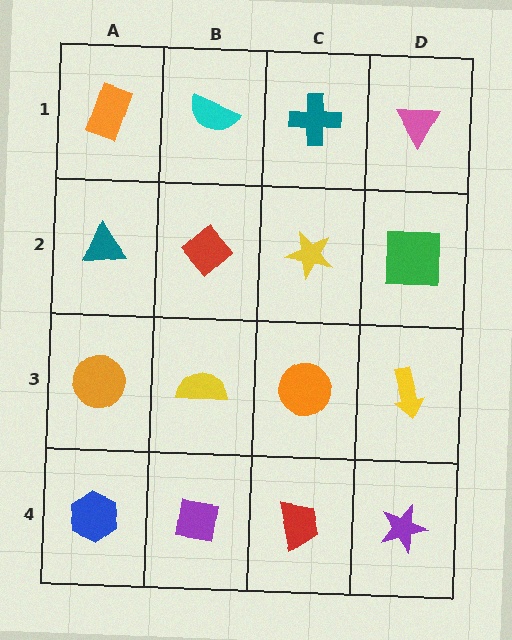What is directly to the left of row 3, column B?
An orange circle.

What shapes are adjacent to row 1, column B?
A red diamond (row 2, column B), an orange rectangle (row 1, column A), a teal cross (row 1, column C).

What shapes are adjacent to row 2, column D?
A pink triangle (row 1, column D), a yellow arrow (row 3, column D), a yellow star (row 2, column C).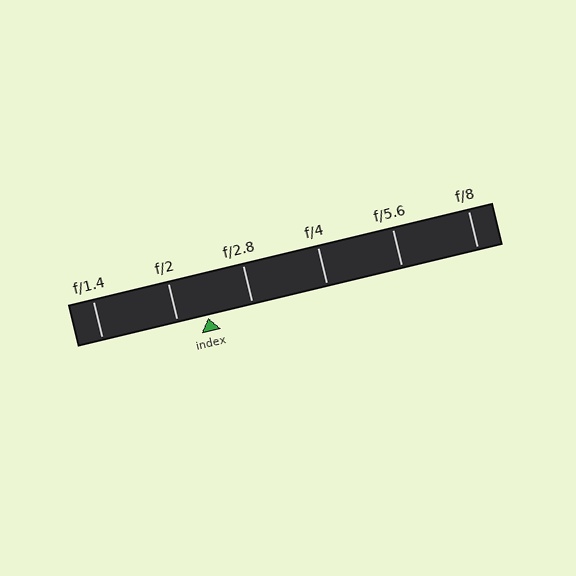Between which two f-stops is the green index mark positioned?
The index mark is between f/2 and f/2.8.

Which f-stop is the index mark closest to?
The index mark is closest to f/2.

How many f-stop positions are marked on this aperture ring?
There are 6 f-stop positions marked.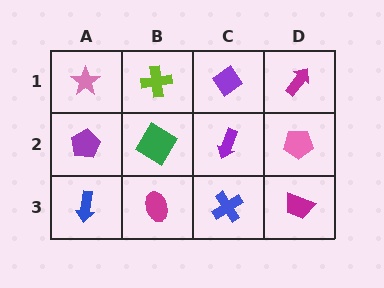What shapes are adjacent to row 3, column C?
A purple arrow (row 2, column C), a magenta ellipse (row 3, column B), a magenta trapezoid (row 3, column D).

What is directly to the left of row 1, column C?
A lime cross.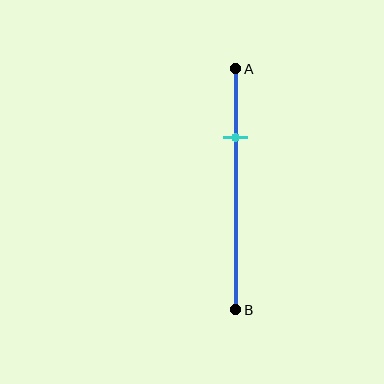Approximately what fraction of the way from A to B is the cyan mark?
The cyan mark is approximately 30% of the way from A to B.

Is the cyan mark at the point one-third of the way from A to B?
No, the mark is at about 30% from A, not at the 33% one-third point.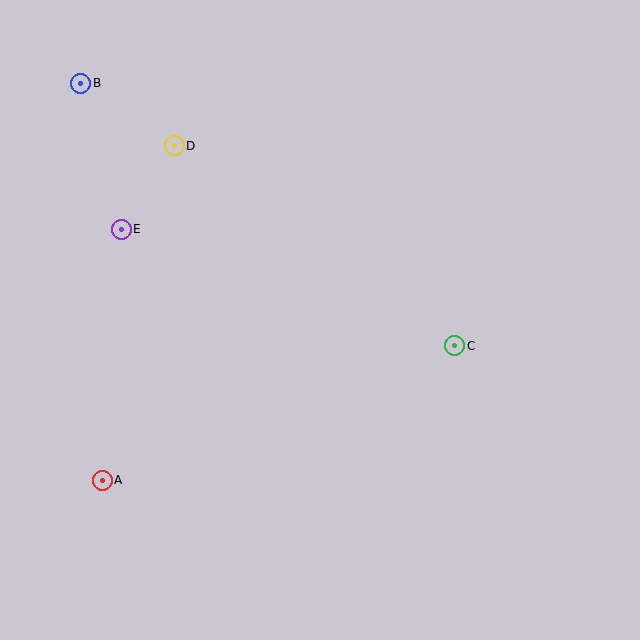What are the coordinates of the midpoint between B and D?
The midpoint between B and D is at (128, 114).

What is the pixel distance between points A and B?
The distance between A and B is 397 pixels.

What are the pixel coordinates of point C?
Point C is at (455, 346).